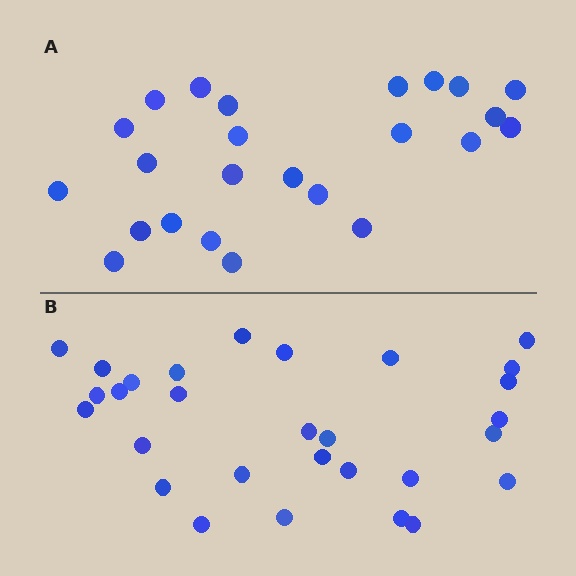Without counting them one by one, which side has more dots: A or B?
Region B (the bottom region) has more dots.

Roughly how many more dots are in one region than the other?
Region B has about 5 more dots than region A.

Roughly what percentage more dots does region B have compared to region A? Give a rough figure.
About 20% more.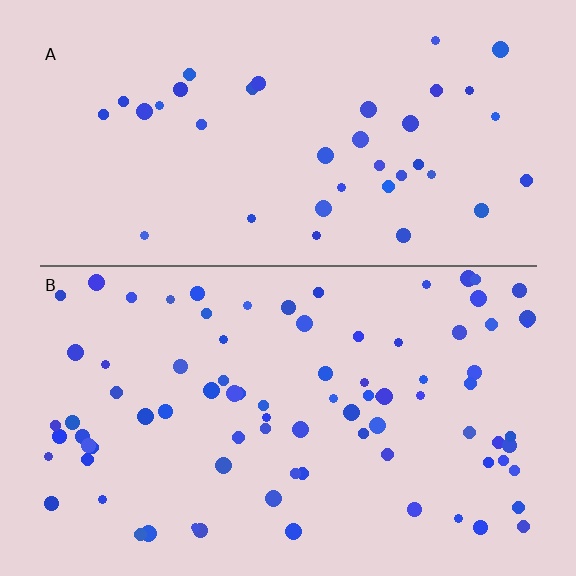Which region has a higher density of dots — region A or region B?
B (the bottom).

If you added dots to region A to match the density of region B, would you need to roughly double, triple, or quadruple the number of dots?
Approximately double.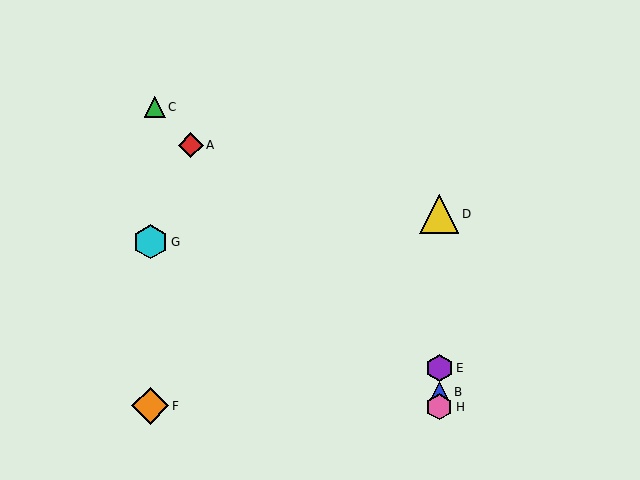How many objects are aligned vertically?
4 objects (B, D, E, H) are aligned vertically.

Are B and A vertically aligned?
No, B is at x≈439 and A is at x≈191.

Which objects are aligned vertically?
Objects B, D, E, H are aligned vertically.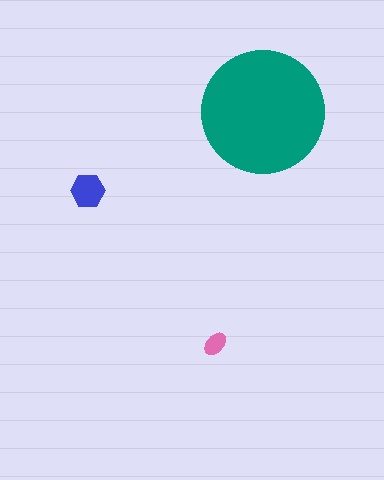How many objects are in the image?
There are 3 objects in the image.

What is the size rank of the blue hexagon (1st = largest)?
2nd.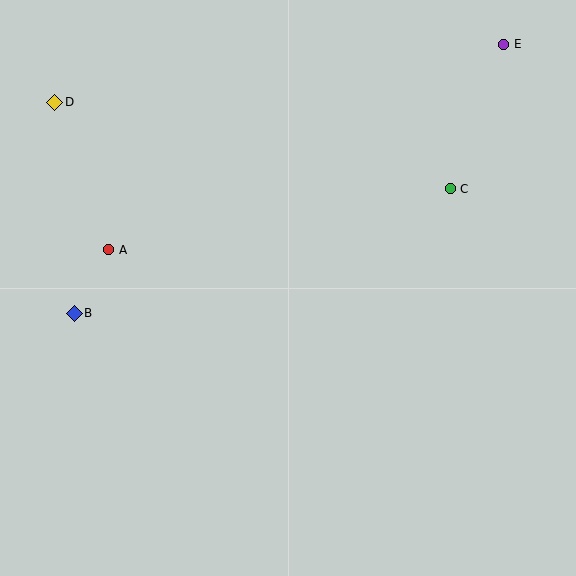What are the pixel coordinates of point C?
Point C is at (450, 189).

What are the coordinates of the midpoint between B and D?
The midpoint between B and D is at (65, 208).